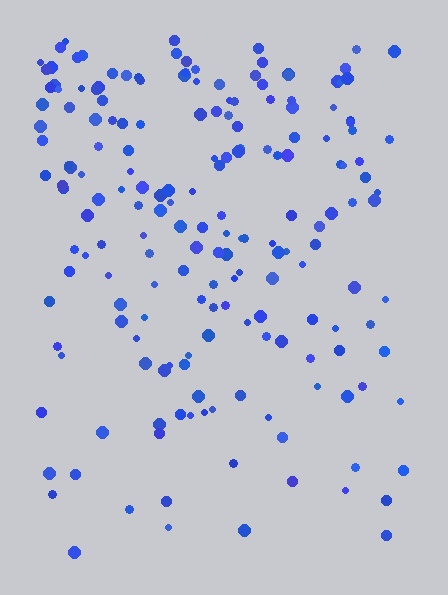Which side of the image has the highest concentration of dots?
The top.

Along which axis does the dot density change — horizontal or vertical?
Vertical.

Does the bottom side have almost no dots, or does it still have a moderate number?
Still a moderate number, just noticeably fewer than the top.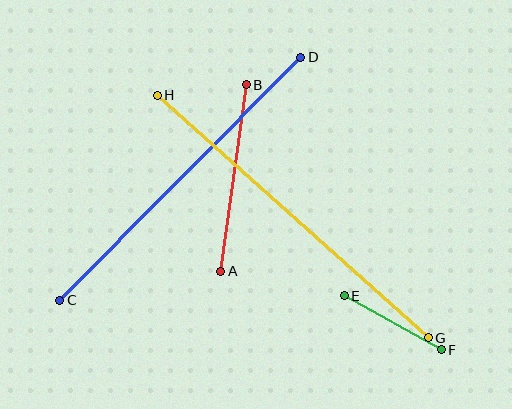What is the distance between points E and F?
The distance is approximately 111 pixels.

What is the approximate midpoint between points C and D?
The midpoint is at approximately (180, 179) pixels.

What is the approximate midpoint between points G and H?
The midpoint is at approximately (293, 216) pixels.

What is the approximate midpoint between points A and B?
The midpoint is at approximately (234, 178) pixels.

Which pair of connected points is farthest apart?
Points G and H are farthest apart.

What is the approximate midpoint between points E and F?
The midpoint is at approximately (393, 323) pixels.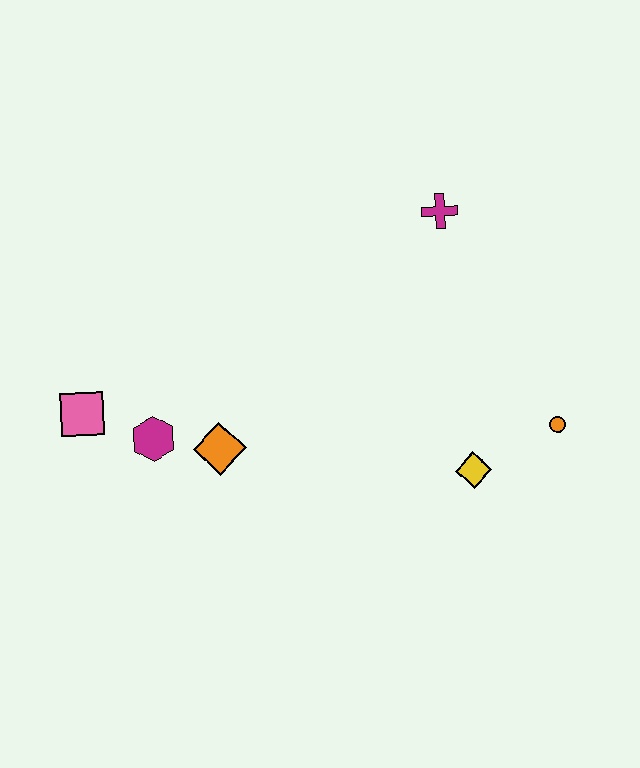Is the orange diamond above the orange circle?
No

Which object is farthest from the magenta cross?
The pink square is farthest from the magenta cross.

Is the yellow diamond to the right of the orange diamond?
Yes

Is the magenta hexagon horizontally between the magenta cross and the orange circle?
No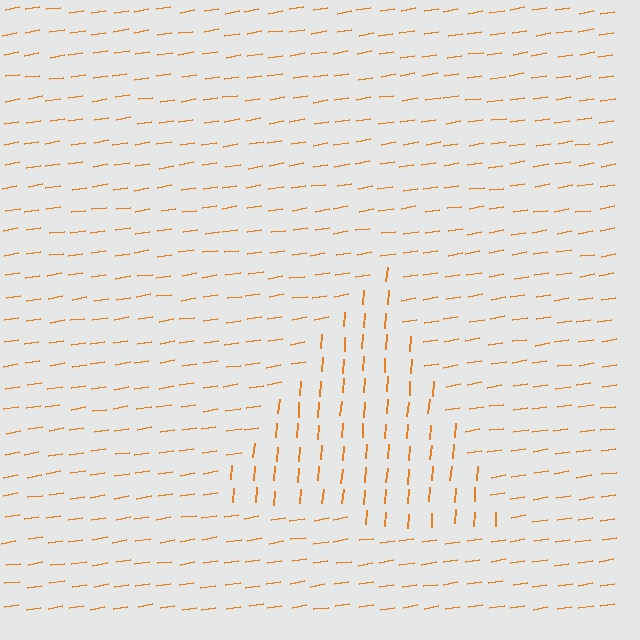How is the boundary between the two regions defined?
The boundary is defined purely by a change in line orientation (approximately 76 degrees difference). All lines are the same color and thickness.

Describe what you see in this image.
The image is filled with small orange line segments. A triangle region in the image has lines oriented differently from the surrounding lines, creating a visible texture boundary.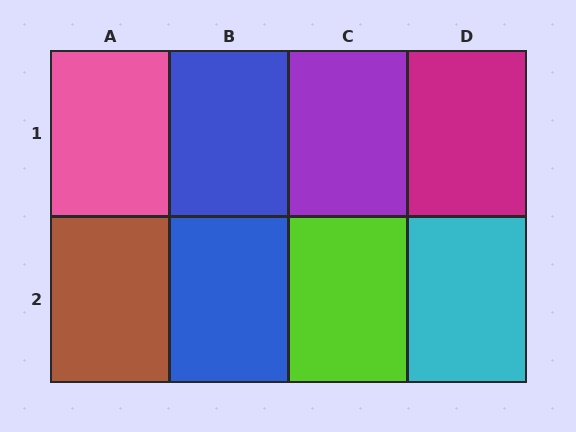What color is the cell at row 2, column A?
Brown.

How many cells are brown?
1 cell is brown.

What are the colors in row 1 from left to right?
Pink, blue, purple, magenta.